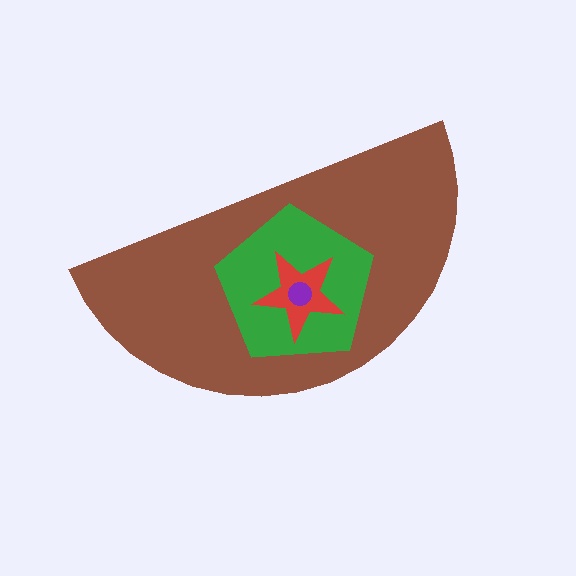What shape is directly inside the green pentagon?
The red star.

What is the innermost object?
The purple circle.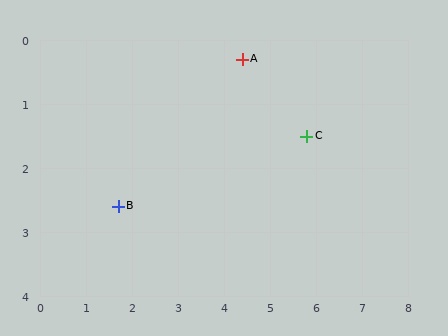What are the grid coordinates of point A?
Point A is at approximately (4.4, 0.3).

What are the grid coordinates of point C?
Point C is at approximately (5.8, 1.5).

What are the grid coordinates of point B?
Point B is at approximately (1.7, 2.6).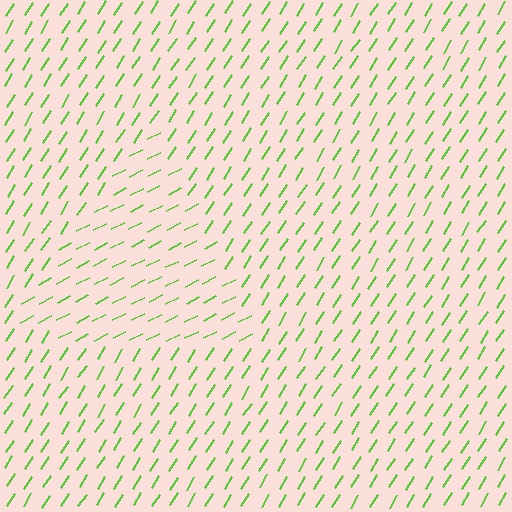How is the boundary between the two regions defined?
The boundary is defined purely by a change in line orientation (approximately 30 degrees difference). All lines are the same color and thickness.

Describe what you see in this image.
The image is filled with small lime line segments. A triangle region in the image has lines oriented differently from the surrounding lines, creating a visible texture boundary.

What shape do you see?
I see a triangle.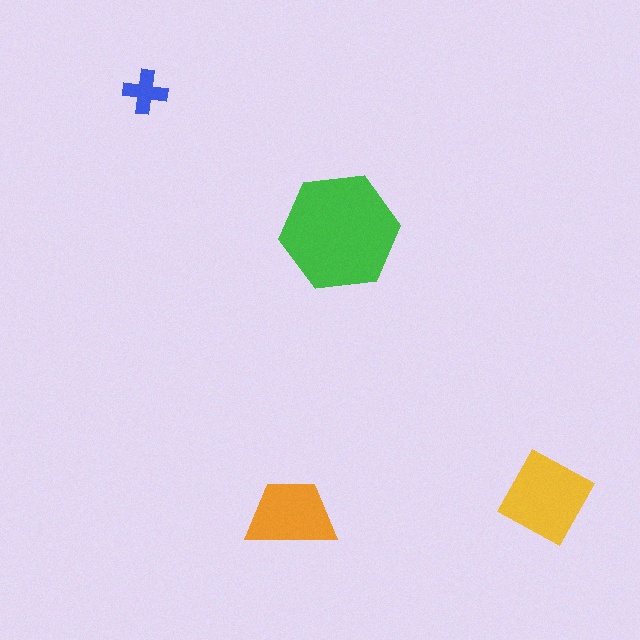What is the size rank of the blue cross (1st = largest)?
4th.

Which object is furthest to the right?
The yellow diamond is rightmost.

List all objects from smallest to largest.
The blue cross, the orange trapezoid, the yellow diamond, the green hexagon.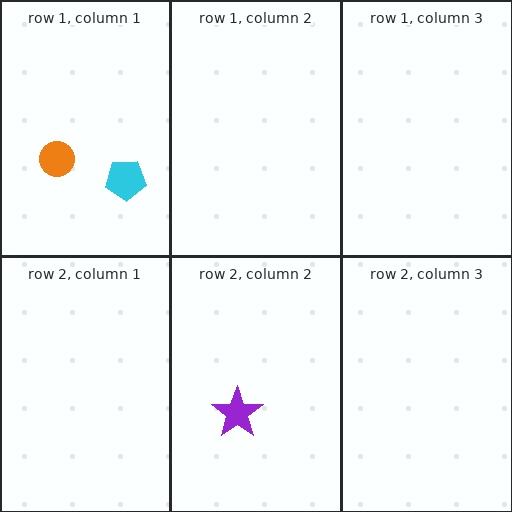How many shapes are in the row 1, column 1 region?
2.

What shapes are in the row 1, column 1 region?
The orange circle, the cyan pentagon.